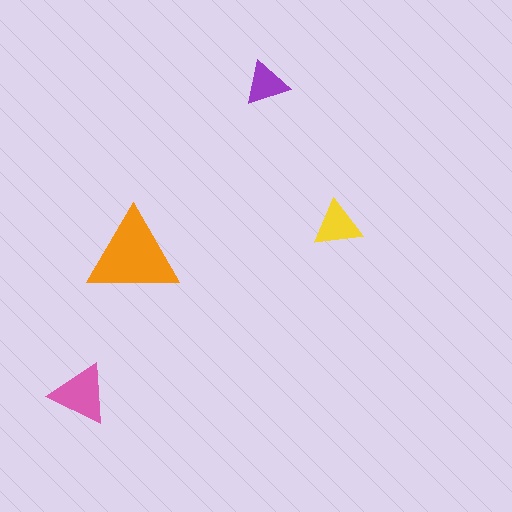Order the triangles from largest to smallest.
the orange one, the pink one, the yellow one, the purple one.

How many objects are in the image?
There are 4 objects in the image.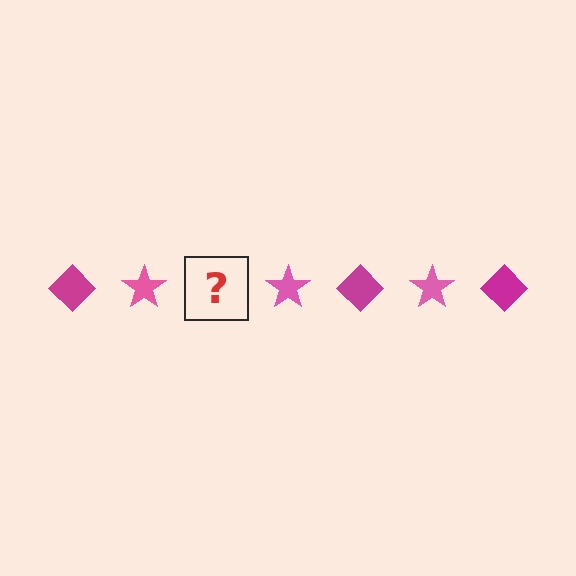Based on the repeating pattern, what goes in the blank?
The blank should be a magenta diamond.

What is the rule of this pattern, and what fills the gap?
The rule is that the pattern alternates between magenta diamond and pink star. The gap should be filled with a magenta diamond.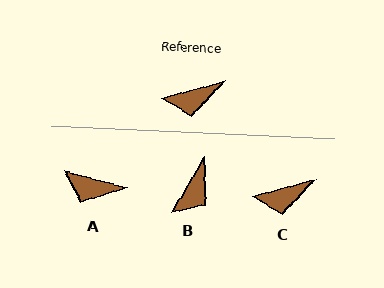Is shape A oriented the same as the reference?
No, it is off by about 29 degrees.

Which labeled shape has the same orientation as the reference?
C.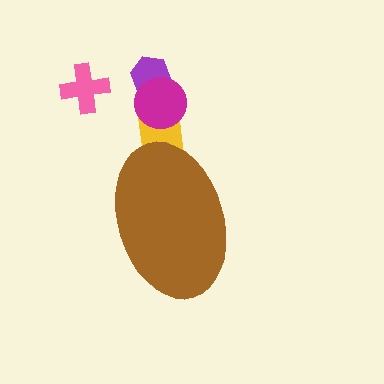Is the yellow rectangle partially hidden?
Yes, the yellow rectangle is partially hidden behind the brown ellipse.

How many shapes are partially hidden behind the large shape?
1 shape is partially hidden.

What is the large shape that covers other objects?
A brown ellipse.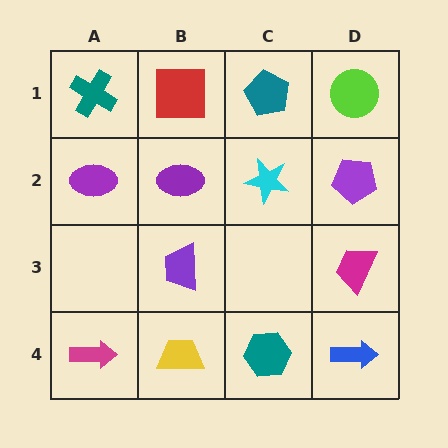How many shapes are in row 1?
4 shapes.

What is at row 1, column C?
A teal pentagon.